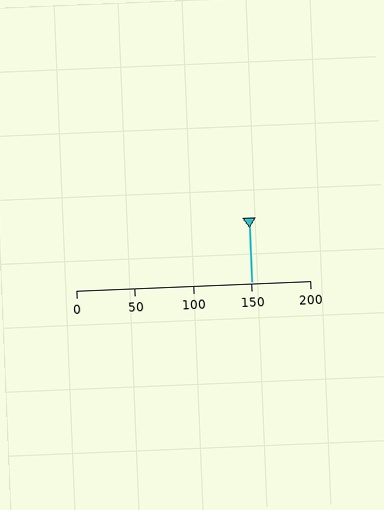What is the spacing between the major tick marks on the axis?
The major ticks are spaced 50 apart.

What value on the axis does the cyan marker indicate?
The marker indicates approximately 150.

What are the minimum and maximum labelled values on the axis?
The axis runs from 0 to 200.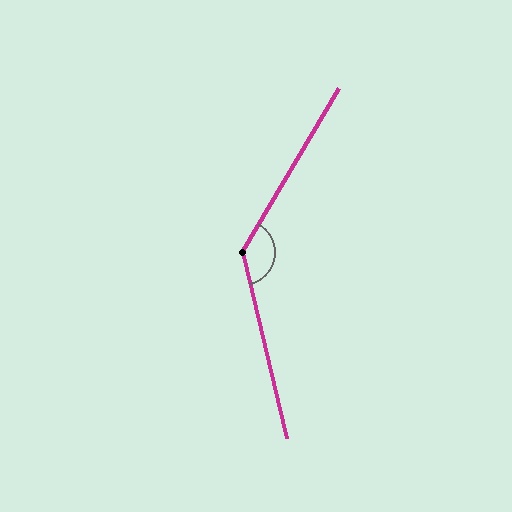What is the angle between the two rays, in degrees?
Approximately 136 degrees.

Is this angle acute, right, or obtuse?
It is obtuse.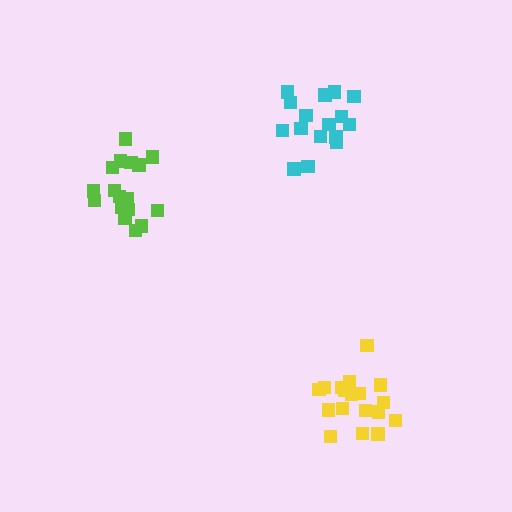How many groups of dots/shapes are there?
There are 3 groups.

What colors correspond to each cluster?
The clusters are colored: cyan, yellow, lime.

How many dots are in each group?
Group 1: 16 dots, Group 2: 18 dots, Group 3: 17 dots (51 total).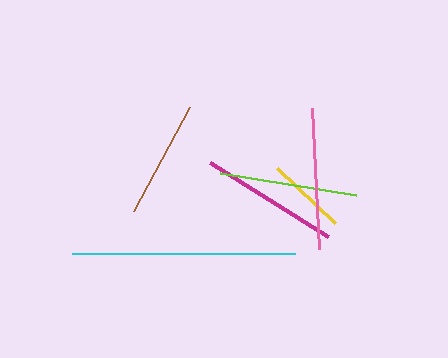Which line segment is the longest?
The cyan line is the longest at approximately 223 pixels.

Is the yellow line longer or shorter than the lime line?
The lime line is longer than the yellow line.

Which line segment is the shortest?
The yellow line is the shortest at approximately 81 pixels.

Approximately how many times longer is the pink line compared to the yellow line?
The pink line is approximately 1.7 times the length of the yellow line.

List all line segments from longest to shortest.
From longest to shortest: cyan, pink, magenta, lime, brown, yellow.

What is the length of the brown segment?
The brown segment is approximately 119 pixels long.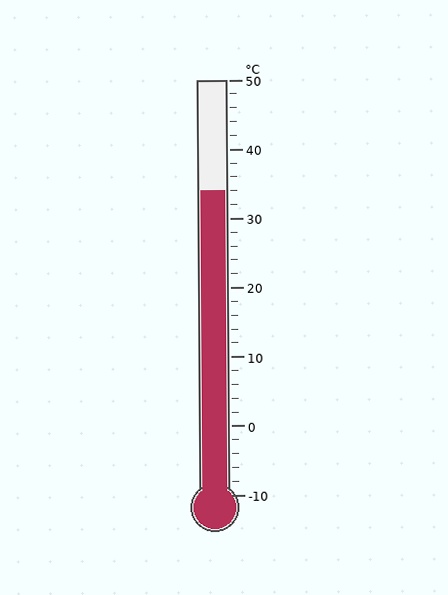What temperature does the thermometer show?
The thermometer shows approximately 34°C.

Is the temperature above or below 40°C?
The temperature is below 40°C.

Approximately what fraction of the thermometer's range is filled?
The thermometer is filled to approximately 75% of its range.